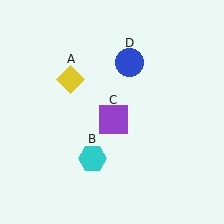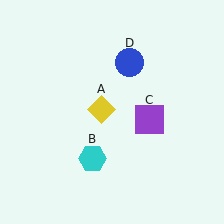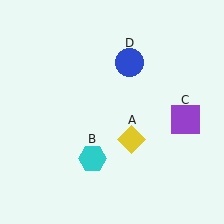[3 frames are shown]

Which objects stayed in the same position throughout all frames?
Cyan hexagon (object B) and blue circle (object D) remained stationary.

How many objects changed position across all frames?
2 objects changed position: yellow diamond (object A), purple square (object C).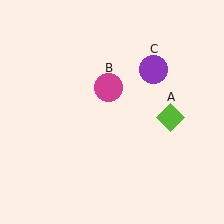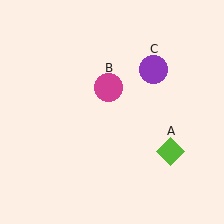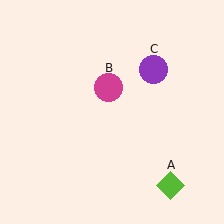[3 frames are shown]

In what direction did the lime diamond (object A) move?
The lime diamond (object A) moved down.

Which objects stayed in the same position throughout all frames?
Magenta circle (object B) and purple circle (object C) remained stationary.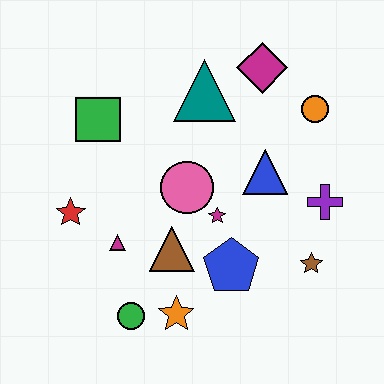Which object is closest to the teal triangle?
The magenta diamond is closest to the teal triangle.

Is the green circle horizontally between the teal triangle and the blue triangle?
No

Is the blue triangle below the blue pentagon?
No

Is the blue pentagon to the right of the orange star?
Yes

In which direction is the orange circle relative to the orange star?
The orange circle is above the orange star.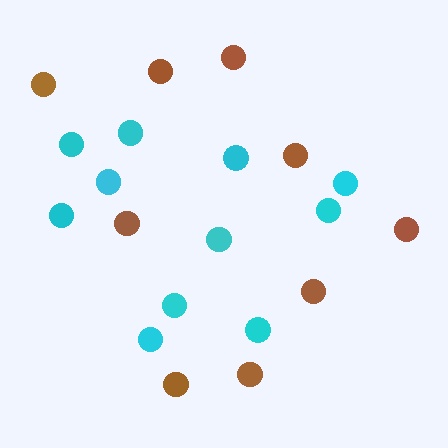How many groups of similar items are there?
There are 2 groups: one group of cyan circles (11) and one group of brown circles (9).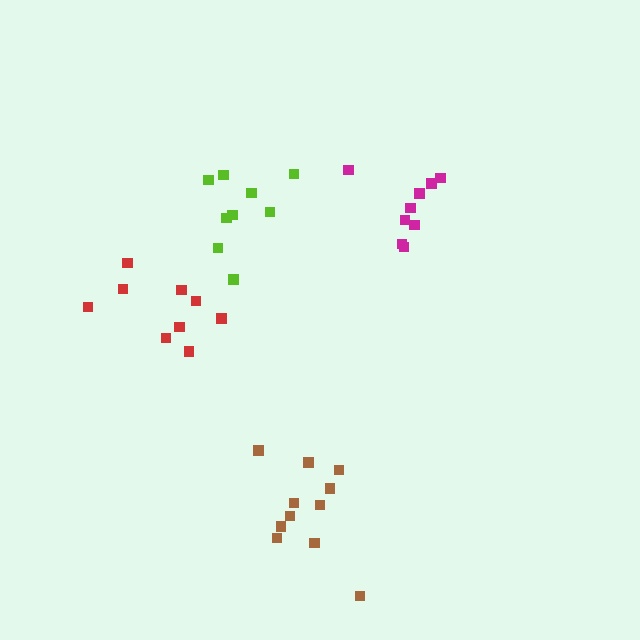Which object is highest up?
The magenta cluster is topmost.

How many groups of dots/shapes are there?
There are 4 groups.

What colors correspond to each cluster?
The clusters are colored: red, brown, magenta, lime.